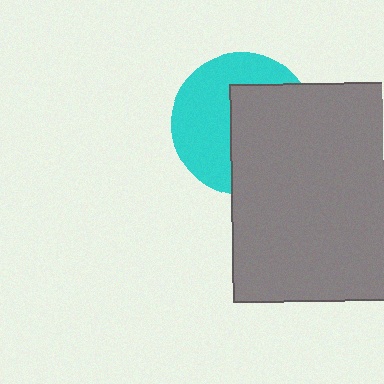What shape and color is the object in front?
The object in front is a gray rectangle.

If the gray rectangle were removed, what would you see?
You would see the complete cyan circle.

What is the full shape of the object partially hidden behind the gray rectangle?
The partially hidden object is a cyan circle.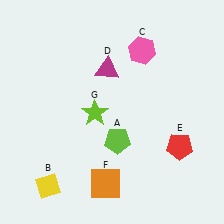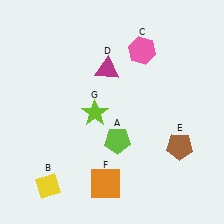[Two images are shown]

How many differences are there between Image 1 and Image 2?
There is 1 difference between the two images.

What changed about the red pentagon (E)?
In Image 1, E is red. In Image 2, it changed to brown.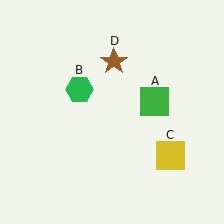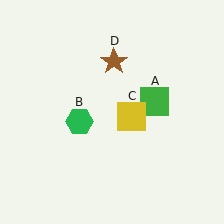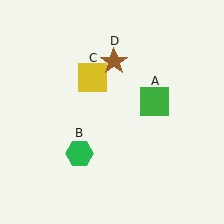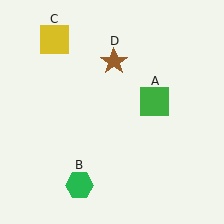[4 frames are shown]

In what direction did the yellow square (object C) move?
The yellow square (object C) moved up and to the left.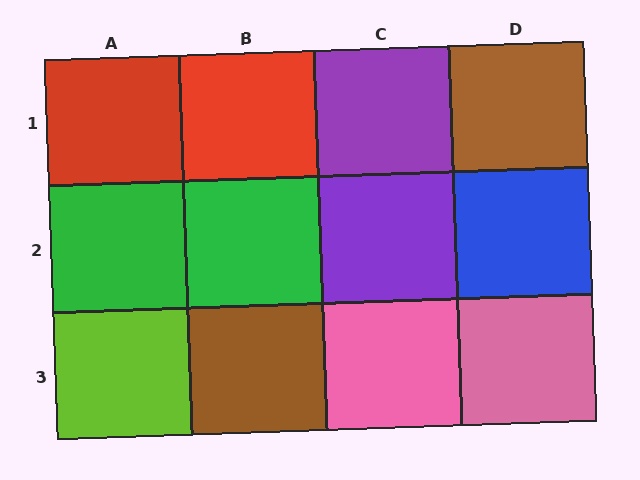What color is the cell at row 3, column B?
Brown.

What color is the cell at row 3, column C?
Pink.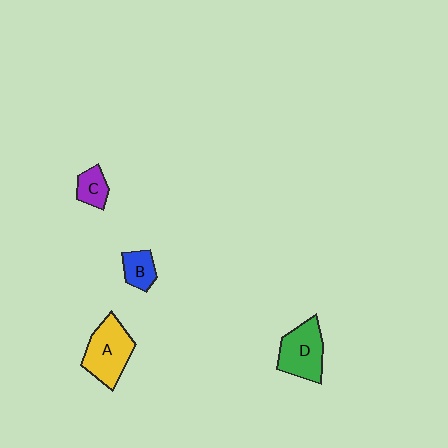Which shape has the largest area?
Shape A (yellow).